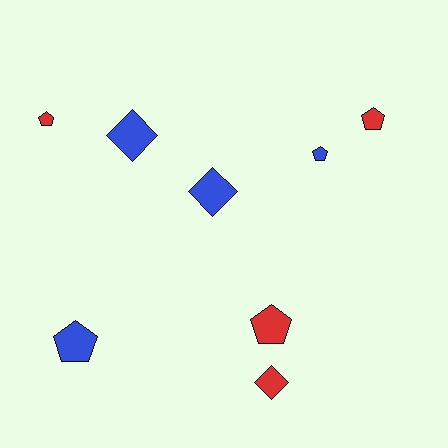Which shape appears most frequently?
Pentagon, with 5 objects.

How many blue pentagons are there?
There are 2 blue pentagons.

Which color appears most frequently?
Red, with 4 objects.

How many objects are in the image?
There are 8 objects.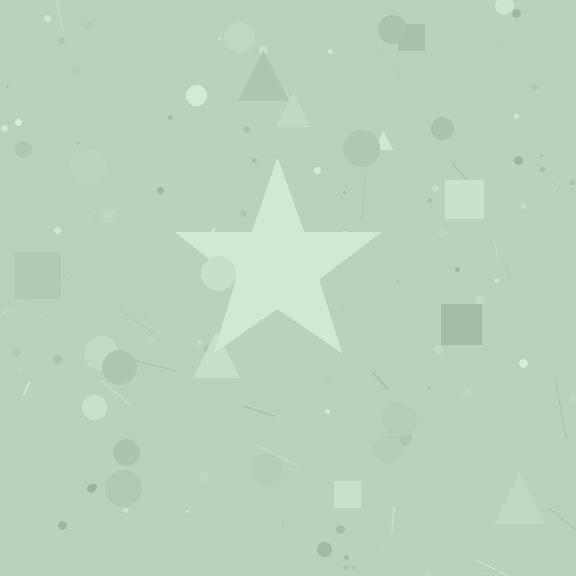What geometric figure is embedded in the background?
A star is embedded in the background.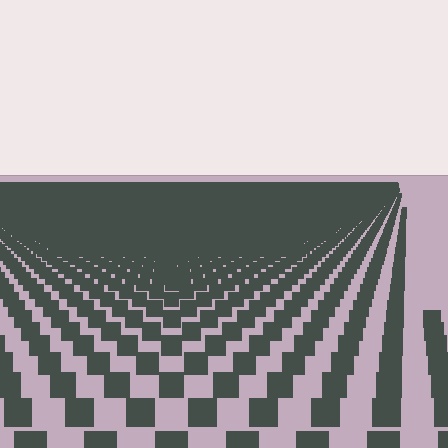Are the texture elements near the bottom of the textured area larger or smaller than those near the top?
Larger. Near the bottom, elements are closer to the viewer and appear at a bigger on-screen size.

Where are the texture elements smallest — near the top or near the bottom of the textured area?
Near the top.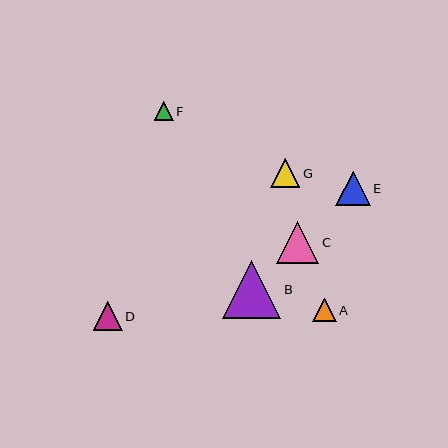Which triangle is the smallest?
Triangle F is the smallest with a size of approximately 19 pixels.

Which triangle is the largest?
Triangle B is the largest with a size of approximately 58 pixels.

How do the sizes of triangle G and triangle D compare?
Triangle G and triangle D are approximately the same size.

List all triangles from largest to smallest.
From largest to smallest: B, C, E, G, D, A, F.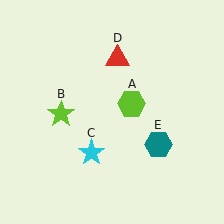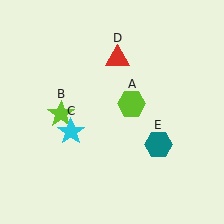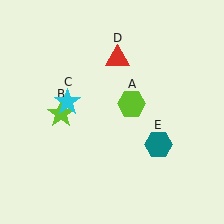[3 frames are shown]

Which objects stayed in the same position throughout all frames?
Lime hexagon (object A) and lime star (object B) and red triangle (object D) and teal hexagon (object E) remained stationary.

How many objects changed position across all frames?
1 object changed position: cyan star (object C).